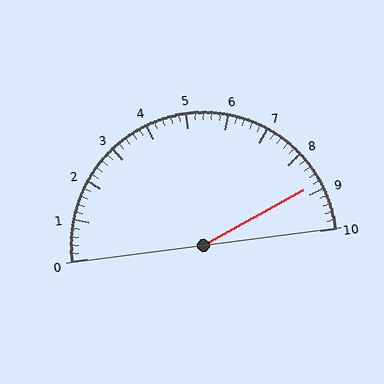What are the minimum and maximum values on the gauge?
The gauge ranges from 0 to 10.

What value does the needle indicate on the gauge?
The needle indicates approximately 8.8.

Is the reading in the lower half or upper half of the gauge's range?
The reading is in the upper half of the range (0 to 10).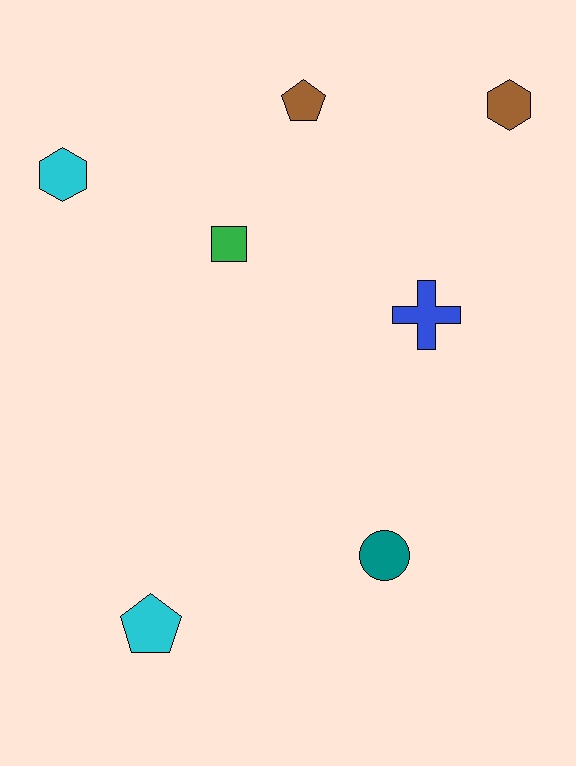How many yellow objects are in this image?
There are no yellow objects.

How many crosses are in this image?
There is 1 cross.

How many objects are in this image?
There are 7 objects.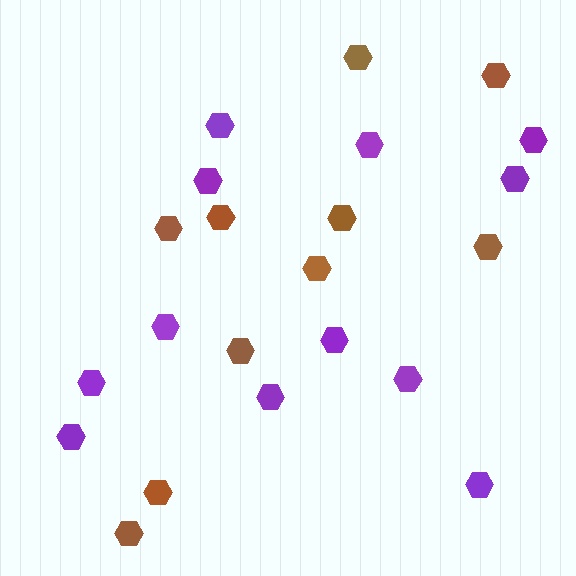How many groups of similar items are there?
There are 2 groups: one group of brown hexagons (10) and one group of purple hexagons (12).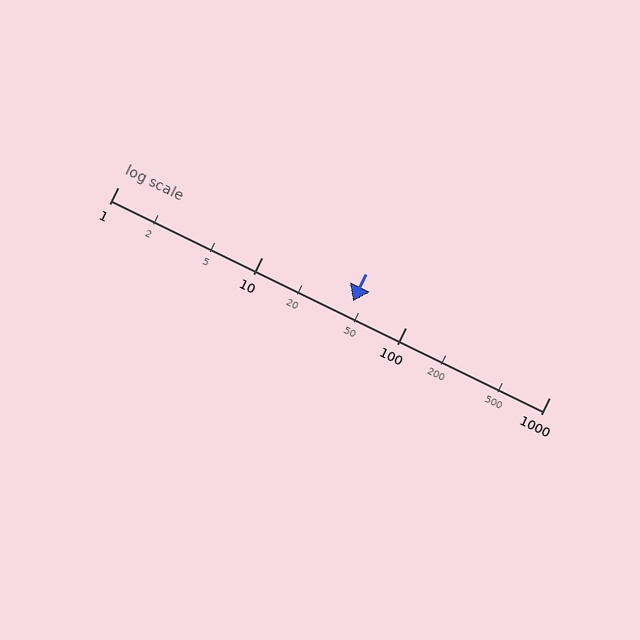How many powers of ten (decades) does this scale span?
The scale spans 3 decades, from 1 to 1000.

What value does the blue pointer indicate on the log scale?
The pointer indicates approximately 43.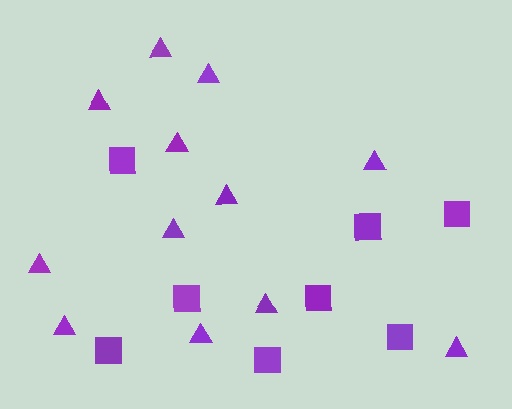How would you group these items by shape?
There are 2 groups: one group of squares (8) and one group of triangles (12).